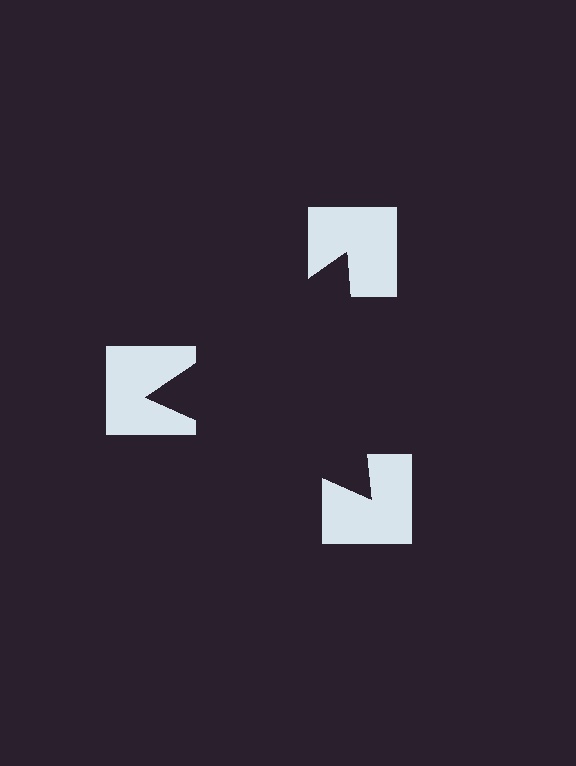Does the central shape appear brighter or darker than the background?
It typically appears slightly darker than the background, even though no actual brightness change is drawn.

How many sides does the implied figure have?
3 sides.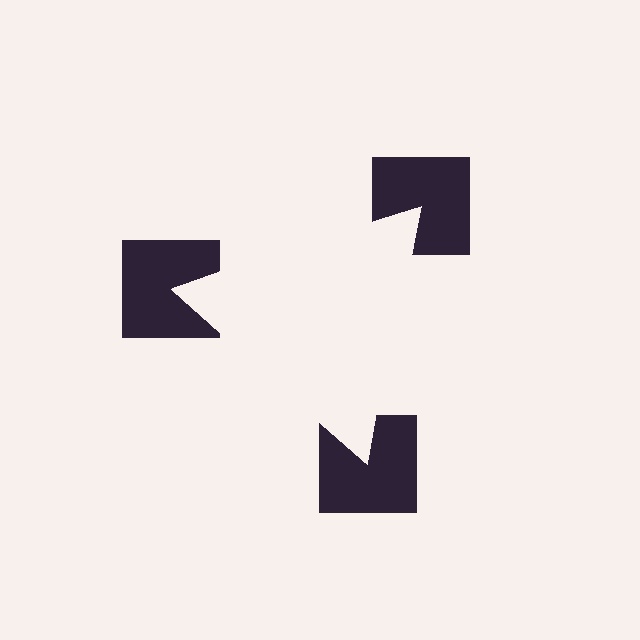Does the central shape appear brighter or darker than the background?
It typically appears slightly brighter than the background, even though no actual brightness change is drawn.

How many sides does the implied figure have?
3 sides.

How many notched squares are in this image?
There are 3 — one at each vertex of the illusory triangle.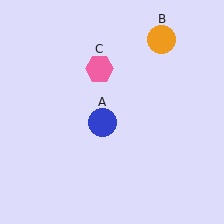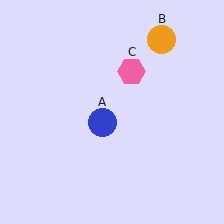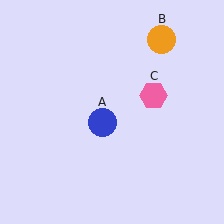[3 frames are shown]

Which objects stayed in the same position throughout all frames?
Blue circle (object A) and orange circle (object B) remained stationary.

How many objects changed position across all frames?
1 object changed position: pink hexagon (object C).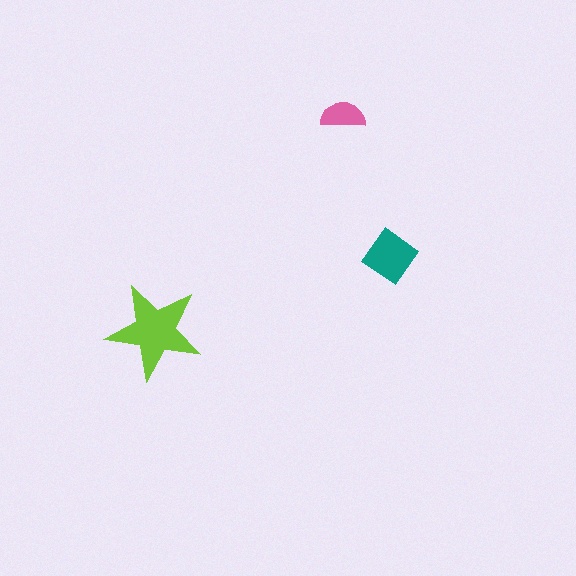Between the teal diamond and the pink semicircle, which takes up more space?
The teal diamond.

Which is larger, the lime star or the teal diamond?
The lime star.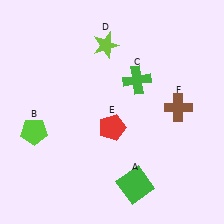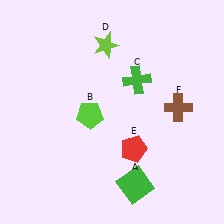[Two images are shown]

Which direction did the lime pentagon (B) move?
The lime pentagon (B) moved right.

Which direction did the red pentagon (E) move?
The red pentagon (E) moved right.